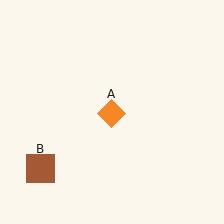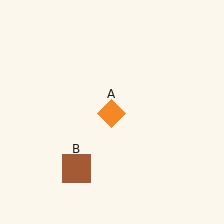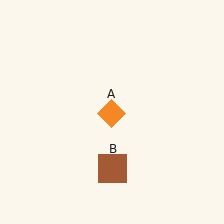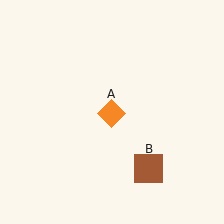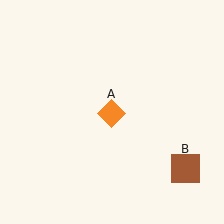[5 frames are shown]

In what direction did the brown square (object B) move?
The brown square (object B) moved right.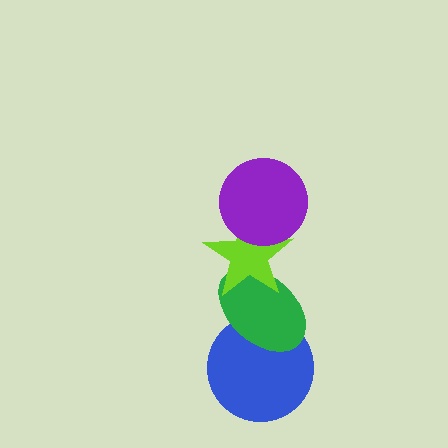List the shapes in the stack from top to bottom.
From top to bottom: the purple circle, the lime star, the green ellipse, the blue circle.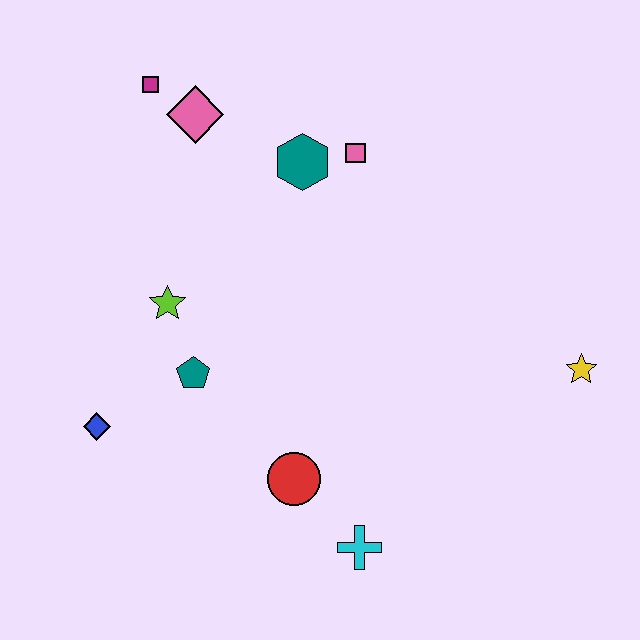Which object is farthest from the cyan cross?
The magenta square is farthest from the cyan cross.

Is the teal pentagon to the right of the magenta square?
Yes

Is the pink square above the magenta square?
No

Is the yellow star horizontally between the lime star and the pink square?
No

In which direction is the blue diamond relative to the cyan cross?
The blue diamond is to the left of the cyan cross.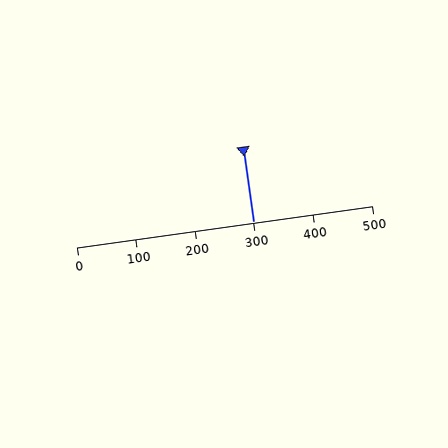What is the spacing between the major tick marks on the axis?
The major ticks are spaced 100 apart.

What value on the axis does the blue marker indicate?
The marker indicates approximately 300.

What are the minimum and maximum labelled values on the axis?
The axis runs from 0 to 500.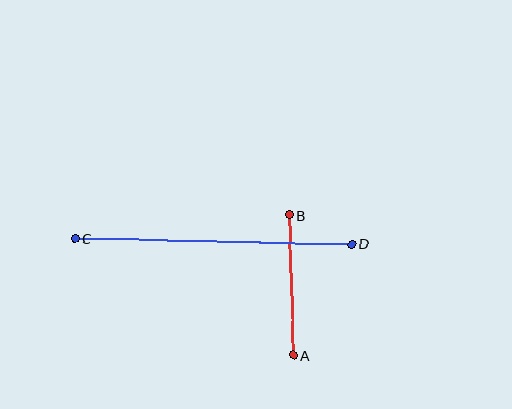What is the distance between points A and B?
The distance is approximately 140 pixels.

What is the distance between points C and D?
The distance is approximately 277 pixels.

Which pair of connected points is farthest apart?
Points C and D are farthest apart.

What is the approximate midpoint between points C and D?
The midpoint is at approximately (213, 241) pixels.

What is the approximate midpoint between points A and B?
The midpoint is at approximately (291, 285) pixels.